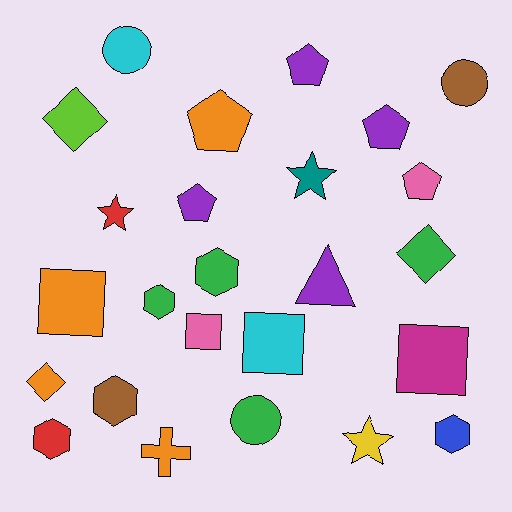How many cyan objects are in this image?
There are 2 cyan objects.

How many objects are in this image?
There are 25 objects.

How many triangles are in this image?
There is 1 triangle.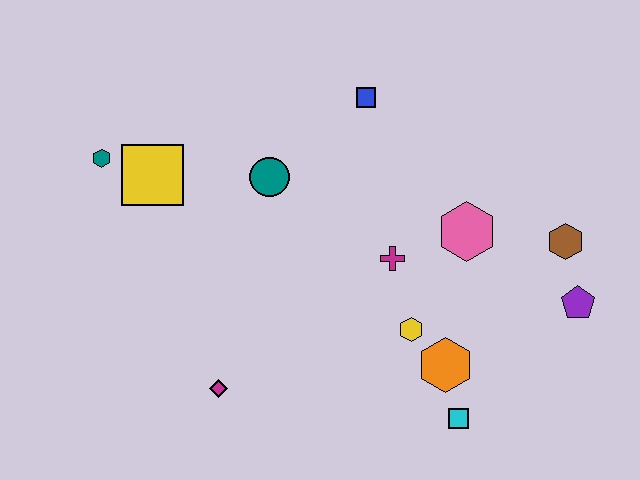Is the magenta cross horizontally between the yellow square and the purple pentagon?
Yes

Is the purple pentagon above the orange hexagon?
Yes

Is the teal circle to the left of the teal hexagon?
No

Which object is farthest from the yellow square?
The purple pentagon is farthest from the yellow square.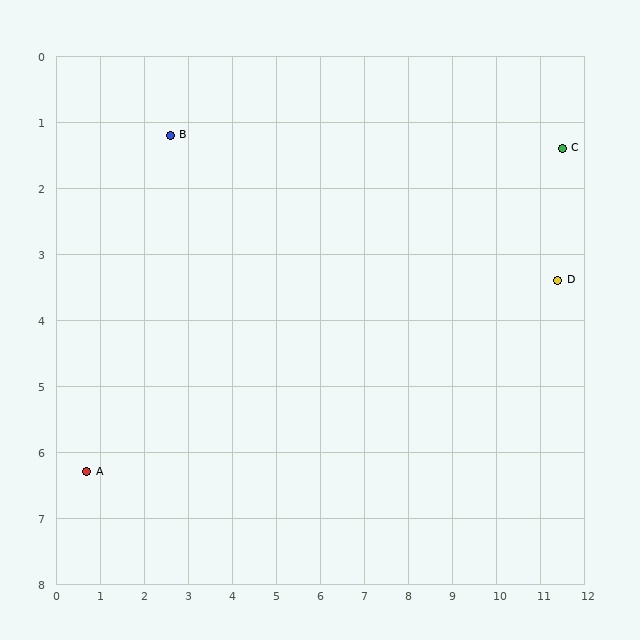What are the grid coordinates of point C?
Point C is at approximately (11.5, 1.4).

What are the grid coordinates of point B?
Point B is at approximately (2.6, 1.2).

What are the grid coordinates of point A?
Point A is at approximately (0.7, 6.3).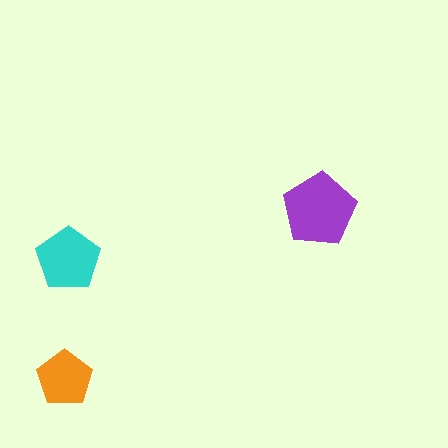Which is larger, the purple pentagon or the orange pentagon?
The purple one.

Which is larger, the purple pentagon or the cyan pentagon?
The purple one.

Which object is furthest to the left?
The orange pentagon is leftmost.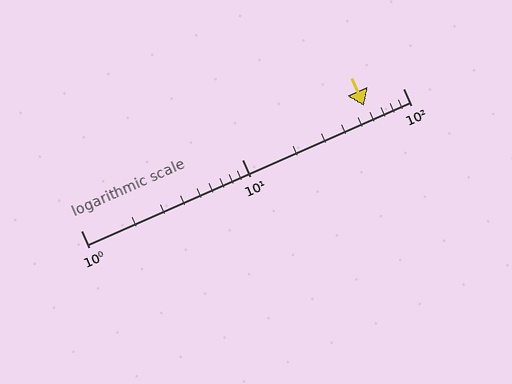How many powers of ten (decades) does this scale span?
The scale spans 2 decades, from 1 to 100.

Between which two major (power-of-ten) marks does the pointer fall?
The pointer is between 10 and 100.